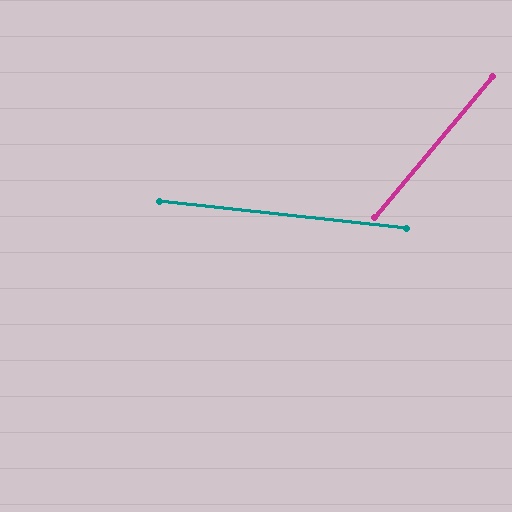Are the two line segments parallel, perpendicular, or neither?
Neither parallel nor perpendicular — they differ by about 56°.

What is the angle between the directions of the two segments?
Approximately 56 degrees.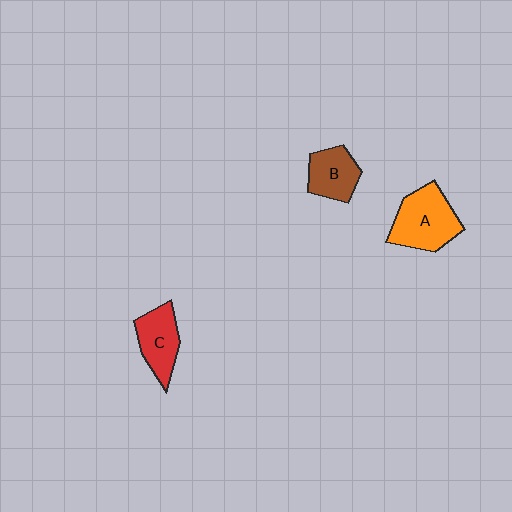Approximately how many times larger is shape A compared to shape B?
Approximately 1.5 times.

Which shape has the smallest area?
Shape B (brown).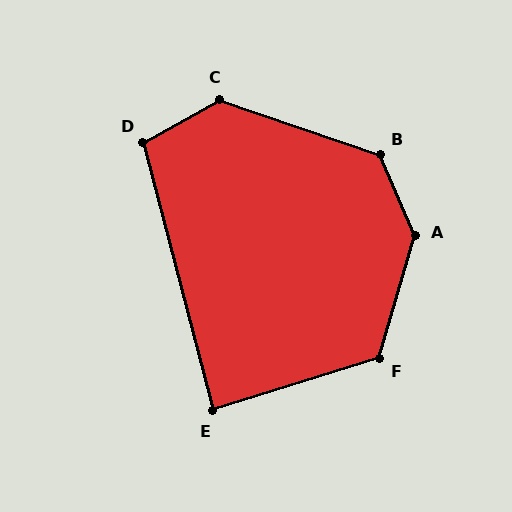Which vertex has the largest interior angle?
A, at approximately 141 degrees.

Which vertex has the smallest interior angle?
E, at approximately 87 degrees.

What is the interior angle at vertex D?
Approximately 104 degrees (obtuse).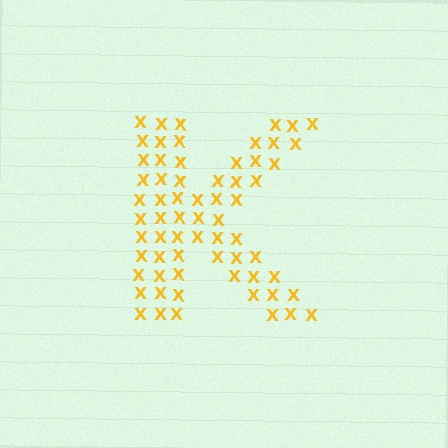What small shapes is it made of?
It is made of small letter X's.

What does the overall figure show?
The overall figure shows the letter K.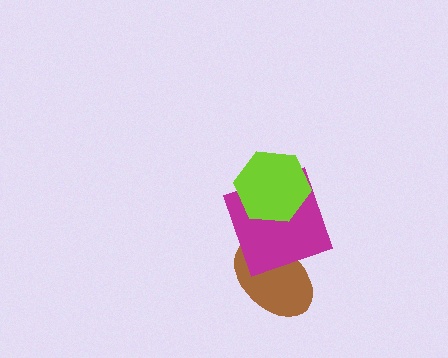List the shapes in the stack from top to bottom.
From top to bottom: the lime hexagon, the magenta square, the brown ellipse.